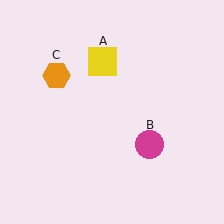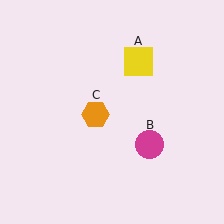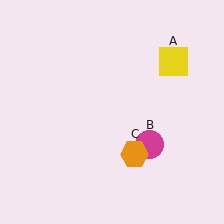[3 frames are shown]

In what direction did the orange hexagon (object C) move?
The orange hexagon (object C) moved down and to the right.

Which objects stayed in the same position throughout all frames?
Magenta circle (object B) remained stationary.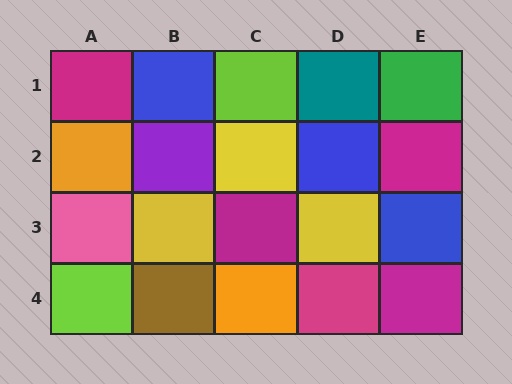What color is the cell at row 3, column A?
Pink.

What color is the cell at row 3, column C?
Magenta.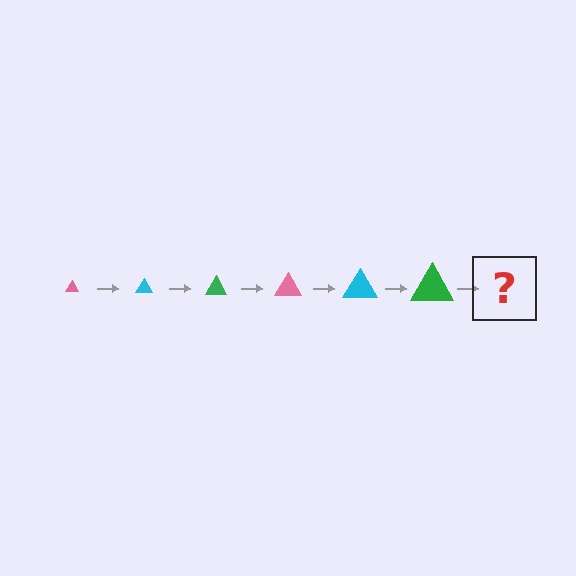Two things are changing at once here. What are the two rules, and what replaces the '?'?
The two rules are that the triangle grows larger each step and the color cycles through pink, cyan, and green. The '?' should be a pink triangle, larger than the previous one.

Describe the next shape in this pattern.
It should be a pink triangle, larger than the previous one.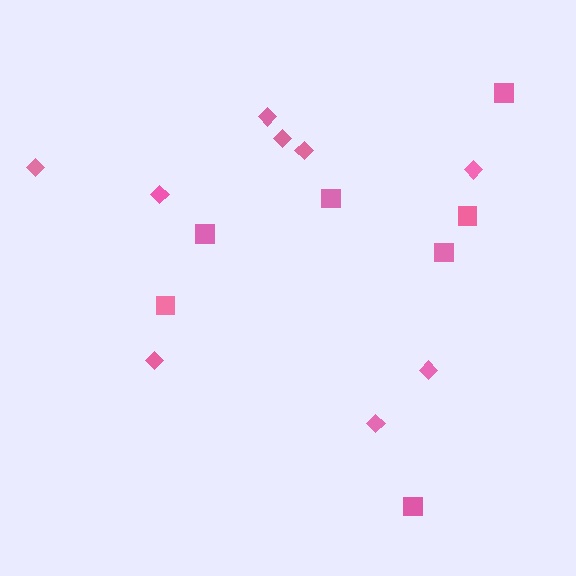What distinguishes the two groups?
There are 2 groups: one group of squares (7) and one group of diamonds (9).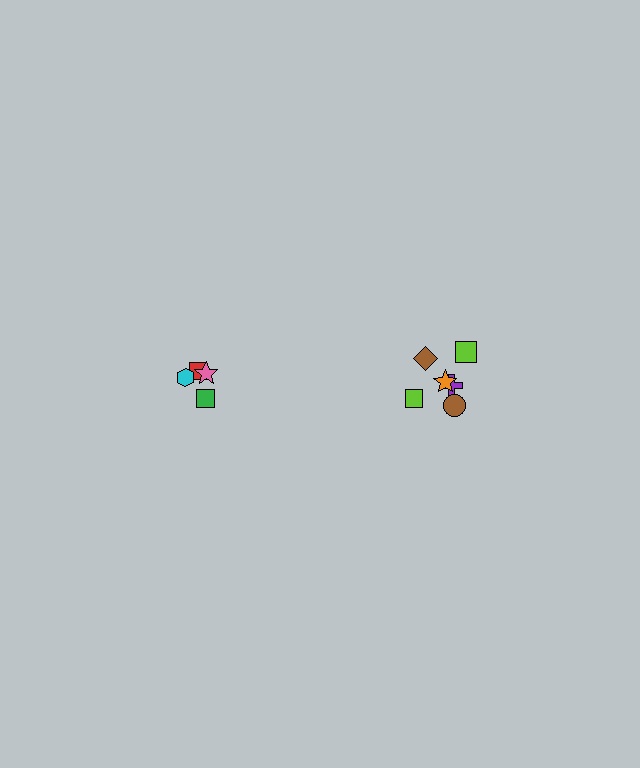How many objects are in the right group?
There are 6 objects.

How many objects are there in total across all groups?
There are 10 objects.